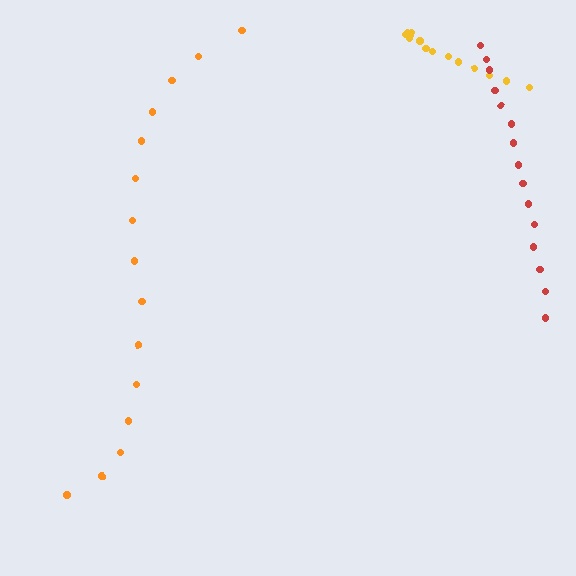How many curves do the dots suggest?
There are 3 distinct paths.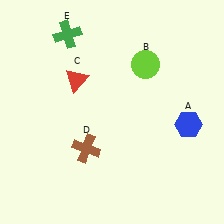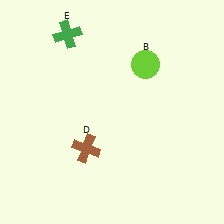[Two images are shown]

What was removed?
The red triangle (C), the blue hexagon (A) were removed in Image 2.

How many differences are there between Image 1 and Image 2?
There are 2 differences between the two images.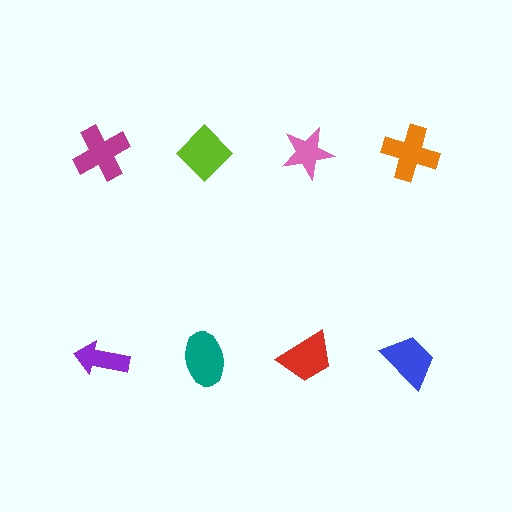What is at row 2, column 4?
A blue trapezoid.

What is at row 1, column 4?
An orange cross.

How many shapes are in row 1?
4 shapes.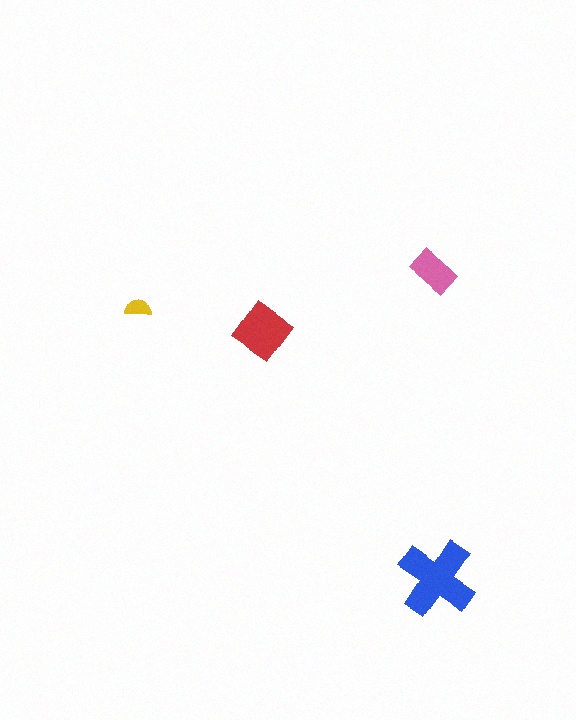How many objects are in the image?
There are 4 objects in the image.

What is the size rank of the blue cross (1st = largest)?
1st.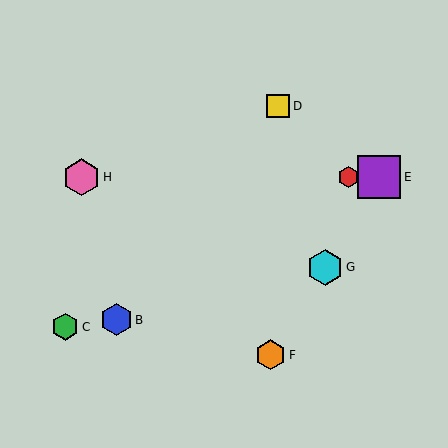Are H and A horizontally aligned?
Yes, both are at y≈177.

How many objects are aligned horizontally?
3 objects (A, E, H) are aligned horizontally.